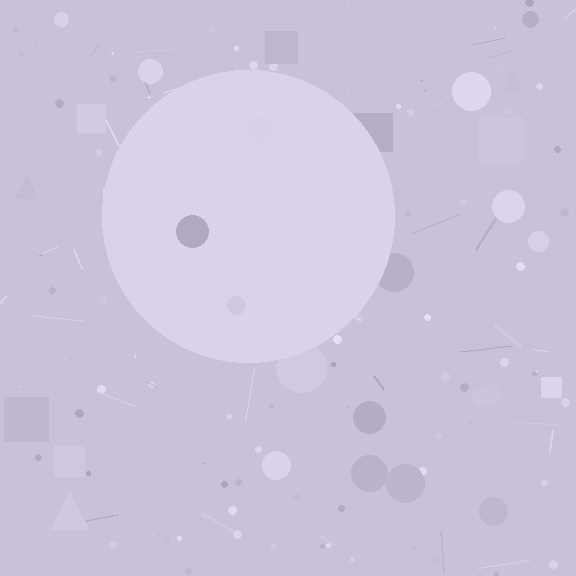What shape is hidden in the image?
A circle is hidden in the image.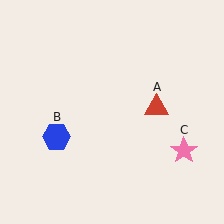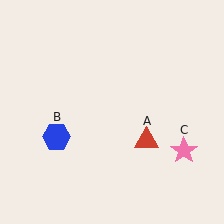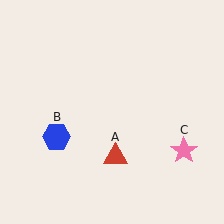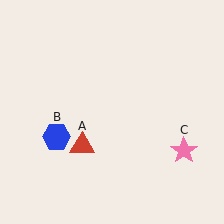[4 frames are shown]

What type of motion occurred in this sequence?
The red triangle (object A) rotated clockwise around the center of the scene.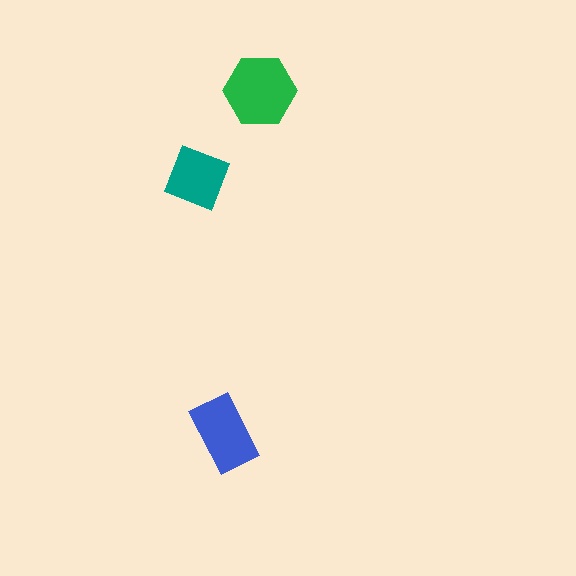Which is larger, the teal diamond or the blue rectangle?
The blue rectangle.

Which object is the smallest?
The teal diamond.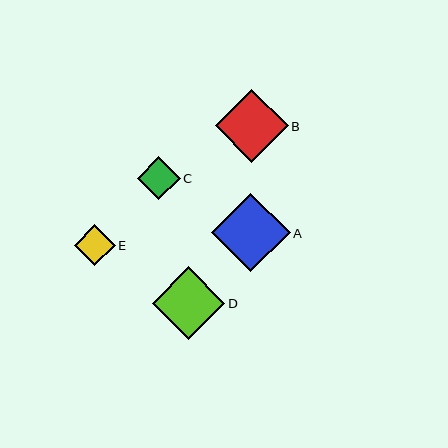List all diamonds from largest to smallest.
From largest to smallest: A, B, D, C, E.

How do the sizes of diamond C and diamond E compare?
Diamond C and diamond E are approximately the same size.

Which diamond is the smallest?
Diamond E is the smallest with a size of approximately 41 pixels.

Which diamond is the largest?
Diamond A is the largest with a size of approximately 78 pixels.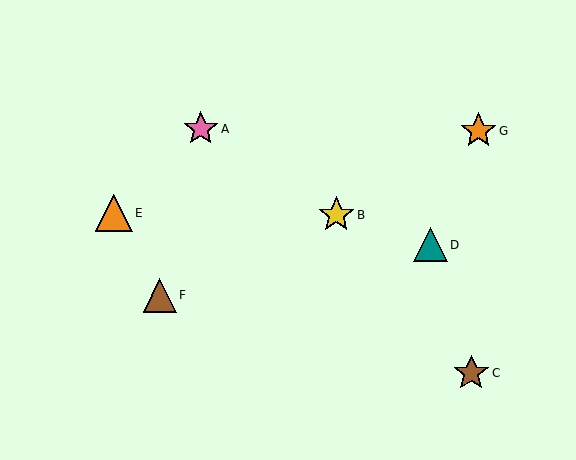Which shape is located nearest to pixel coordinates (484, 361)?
The brown star (labeled C) at (471, 373) is nearest to that location.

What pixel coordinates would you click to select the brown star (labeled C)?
Click at (471, 373) to select the brown star C.